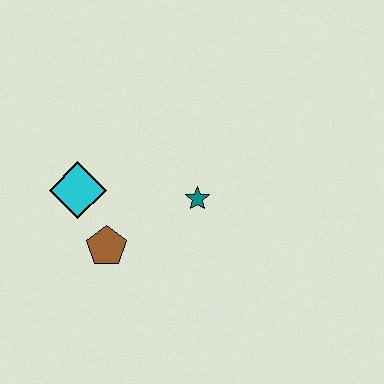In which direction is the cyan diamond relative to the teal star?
The cyan diamond is to the left of the teal star.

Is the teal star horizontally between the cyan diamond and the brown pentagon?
No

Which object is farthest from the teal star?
The cyan diamond is farthest from the teal star.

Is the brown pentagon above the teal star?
No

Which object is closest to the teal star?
The brown pentagon is closest to the teal star.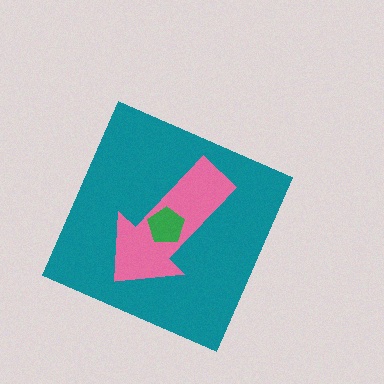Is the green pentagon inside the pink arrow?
Yes.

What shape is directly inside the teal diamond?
The pink arrow.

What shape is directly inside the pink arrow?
The green pentagon.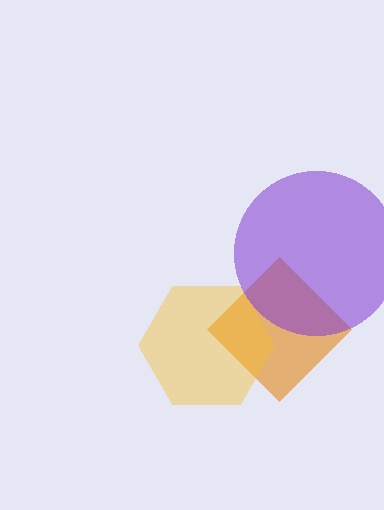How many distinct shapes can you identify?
There are 3 distinct shapes: an orange diamond, a yellow hexagon, a purple circle.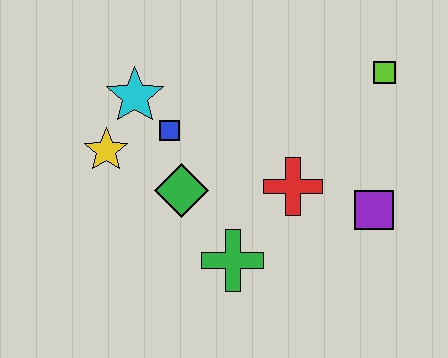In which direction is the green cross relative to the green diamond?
The green cross is below the green diamond.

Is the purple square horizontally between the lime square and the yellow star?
Yes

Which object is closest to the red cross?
The purple square is closest to the red cross.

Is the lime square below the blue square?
No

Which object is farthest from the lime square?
The yellow star is farthest from the lime square.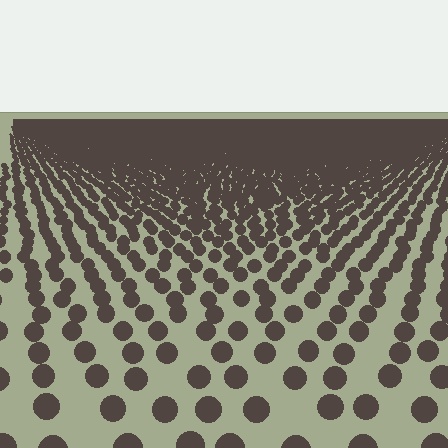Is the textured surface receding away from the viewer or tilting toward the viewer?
The surface is receding away from the viewer. Texture elements get smaller and denser toward the top.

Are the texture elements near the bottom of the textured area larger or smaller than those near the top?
Larger. Near the bottom, elements are closer to the viewer and appear at a bigger on-screen size.